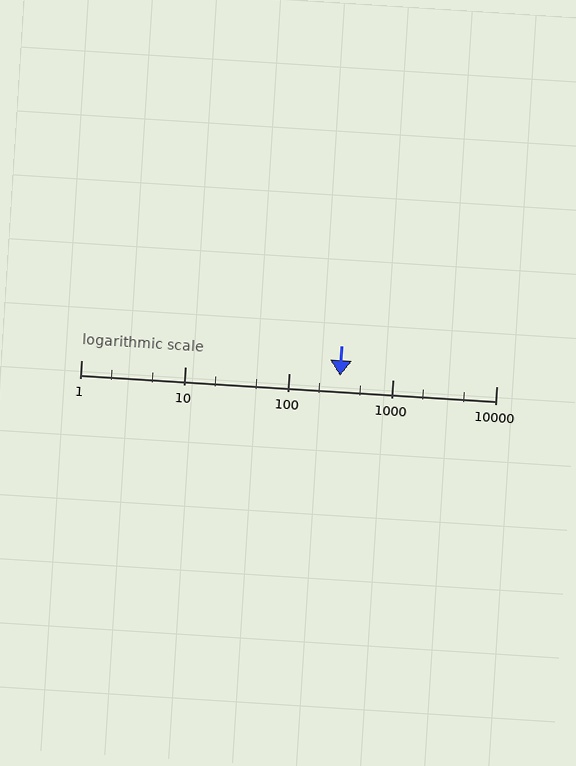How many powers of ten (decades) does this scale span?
The scale spans 4 decades, from 1 to 10000.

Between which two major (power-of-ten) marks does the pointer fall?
The pointer is between 100 and 1000.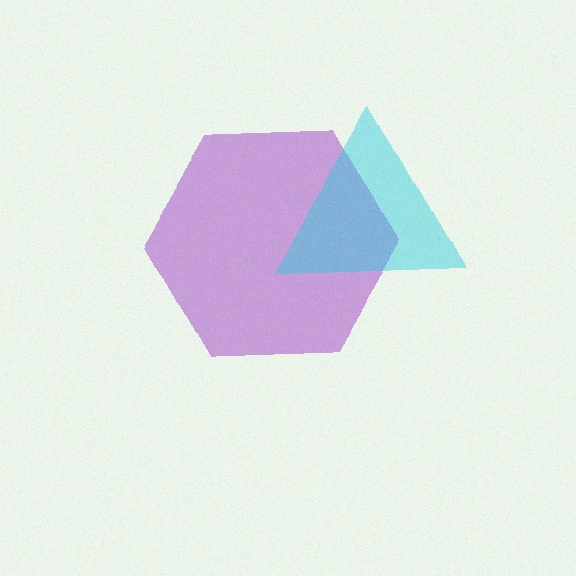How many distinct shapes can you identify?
There are 2 distinct shapes: a purple hexagon, a cyan triangle.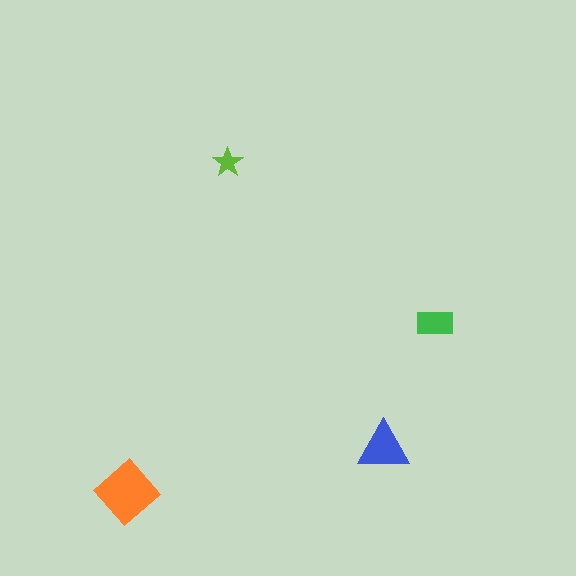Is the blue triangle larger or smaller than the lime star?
Larger.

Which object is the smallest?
The lime star.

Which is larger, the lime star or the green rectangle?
The green rectangle.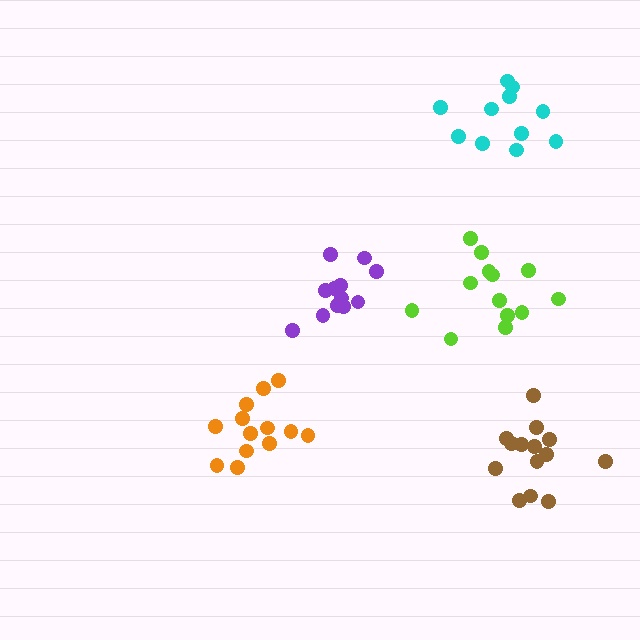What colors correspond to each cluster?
The clusters are colored: lime, purple, orange, brown, cyan.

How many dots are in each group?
Group 1: 13 dots, Group 2: 13 dots, Group 3: 14 dots, Group 4: 14 dots, Group 5: 11 dots (65 total).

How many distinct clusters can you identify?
There are 5 distinct clusters.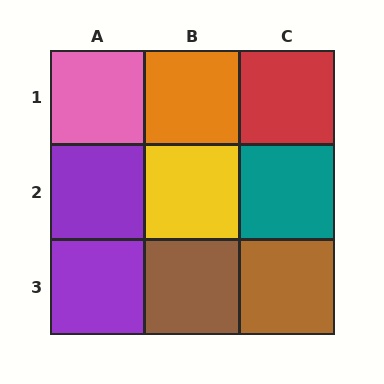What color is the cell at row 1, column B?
Orange.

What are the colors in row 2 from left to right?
Purple, yellow, teal.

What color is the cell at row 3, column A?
Purple.